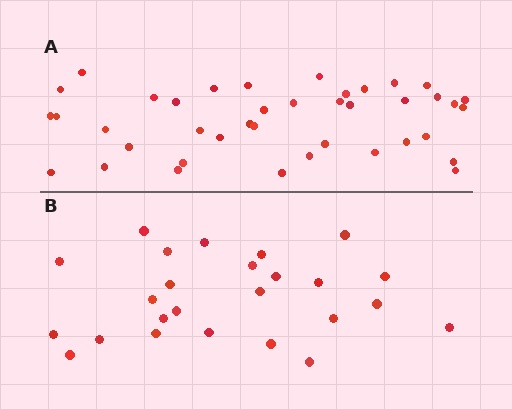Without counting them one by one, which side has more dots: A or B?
Region A (the top region) has more dots.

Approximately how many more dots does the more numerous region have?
Region A has approximately 15 more dots than region B.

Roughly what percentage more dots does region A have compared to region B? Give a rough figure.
About 60% more.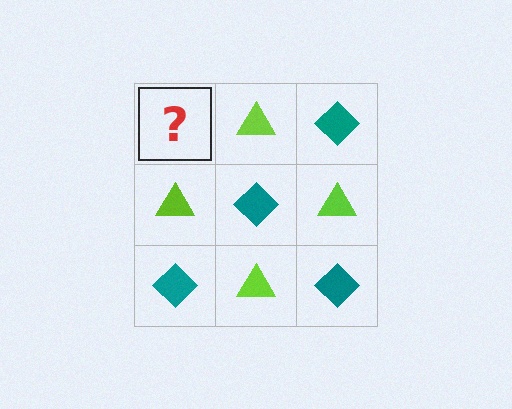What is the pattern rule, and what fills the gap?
The rule is that it alternates teal diamond and lime triangle in a checkerboard pattern. The gap should be filled with a teal diamond.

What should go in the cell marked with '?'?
The missing cell should contain a teal diamond.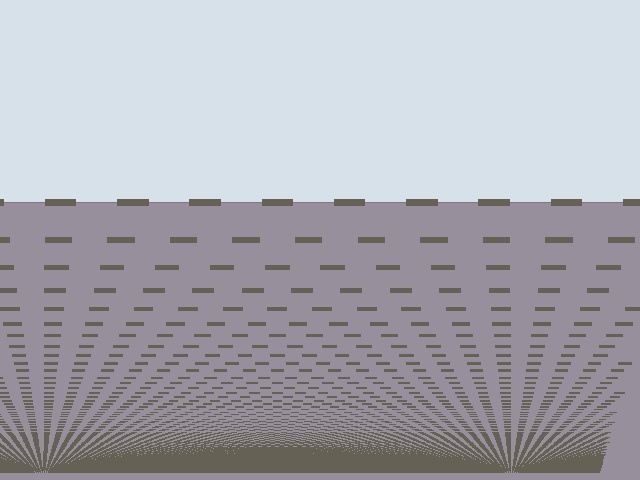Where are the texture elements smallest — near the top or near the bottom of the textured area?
Near the bottom.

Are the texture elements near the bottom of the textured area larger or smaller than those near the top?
Smaller. The gradient is inverted — elements near the bottom are smaller and denser.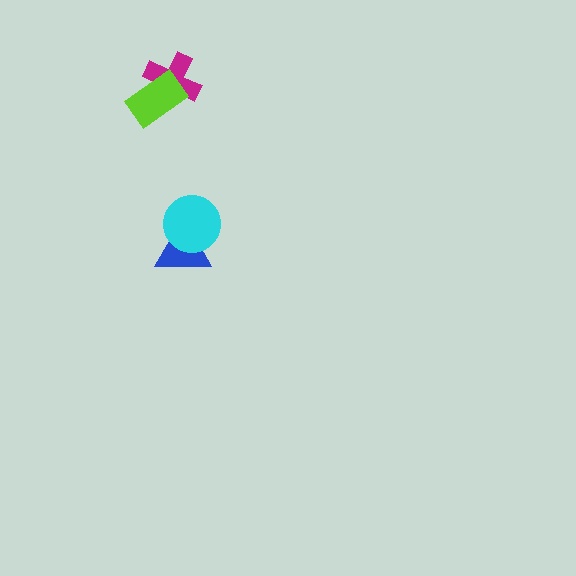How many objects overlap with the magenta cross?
1 object overlaps with the magenta cross.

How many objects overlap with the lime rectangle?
1 object overlaps with the lime rectangle.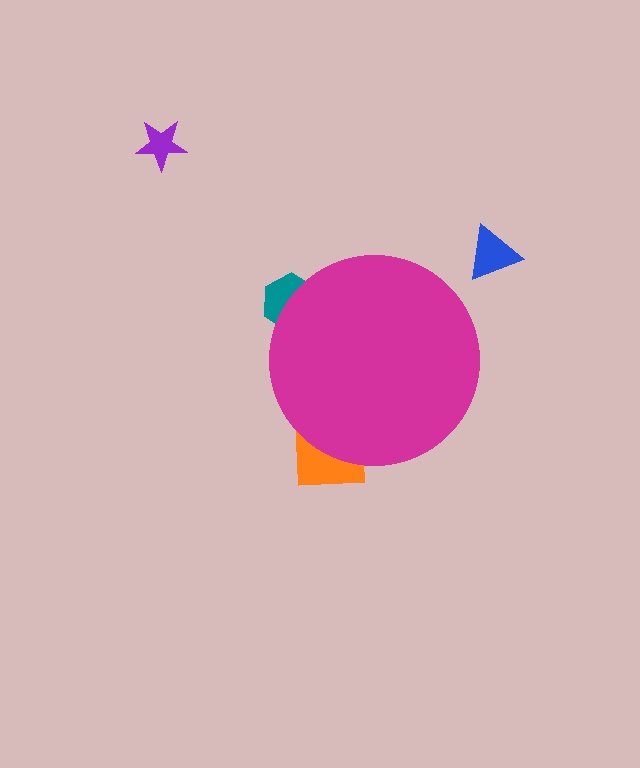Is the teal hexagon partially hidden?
Yes, the teal hexagon is partially hidden behind the magenta circle.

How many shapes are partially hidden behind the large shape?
2 shapes are partially hidden.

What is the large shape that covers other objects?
A magenta circle.